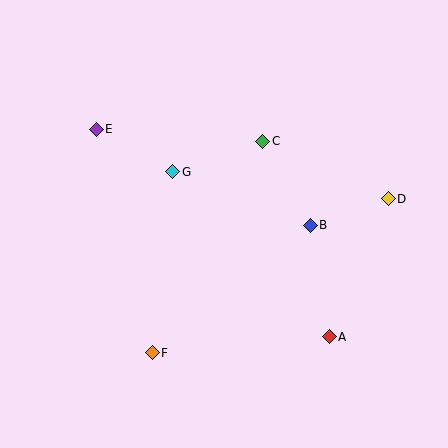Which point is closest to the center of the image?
Point G at (173, 172) is closest to the center.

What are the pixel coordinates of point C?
Point C is at (263, 141).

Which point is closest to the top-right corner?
Point D is closest to the top-right corner.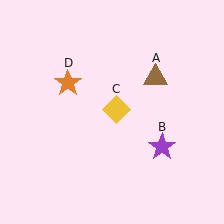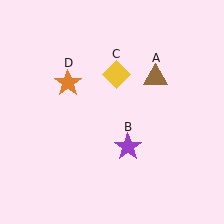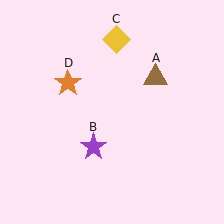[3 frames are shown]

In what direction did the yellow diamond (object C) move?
The yellow diamond (object C) moved up.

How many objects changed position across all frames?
2 objects changed position: purple star (object B), yellow diamond (object C).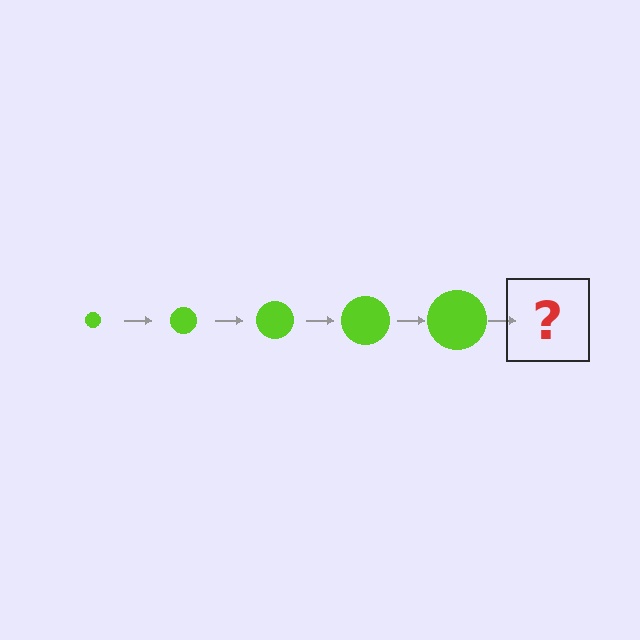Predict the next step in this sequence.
The next step is a lime circle, larger than the previous one.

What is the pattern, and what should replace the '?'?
The pattern is that the circle gets progressively larger each step. The '?' should be a lime circle, larger than the previous one.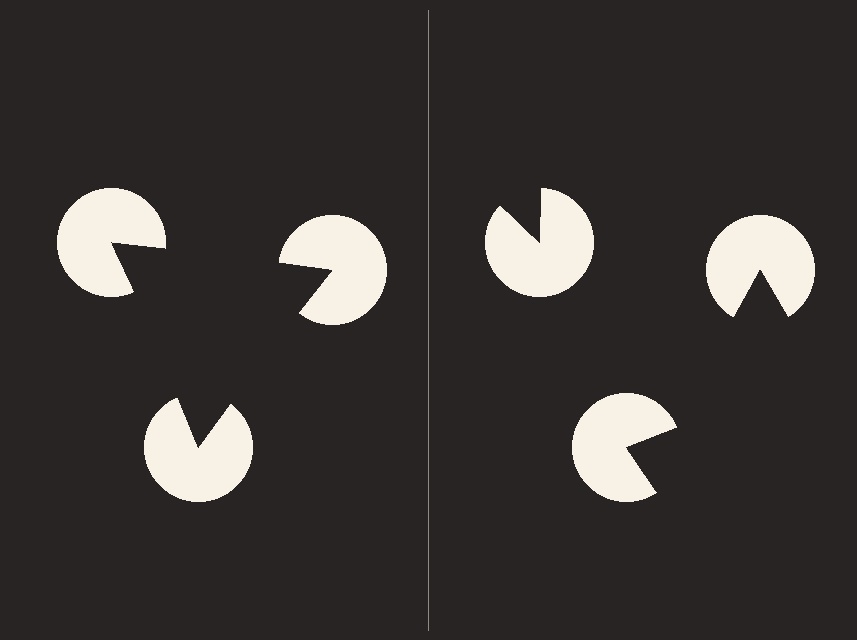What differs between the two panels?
The pac-man discs are positioned identically on both sides; only the wedge orientations differ. On the left they align to a triangle; on the right they are misaligned.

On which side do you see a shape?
An illusory triangle appears on the left side. On the right side the wedge cuts are rotated, so no coherent shape forms.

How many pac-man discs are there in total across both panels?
6 — 3 on each side.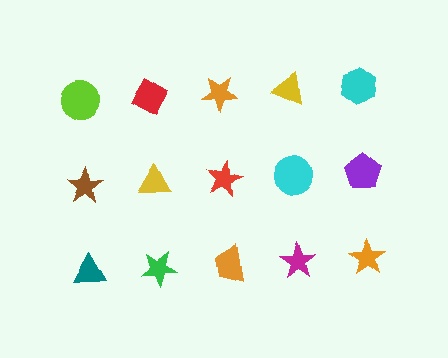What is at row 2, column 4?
A cyan circle.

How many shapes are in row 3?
5 shapes.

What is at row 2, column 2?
A yellow triangle.